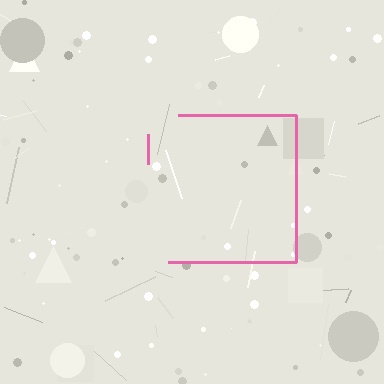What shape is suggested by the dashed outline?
The dashed outline suggests a square.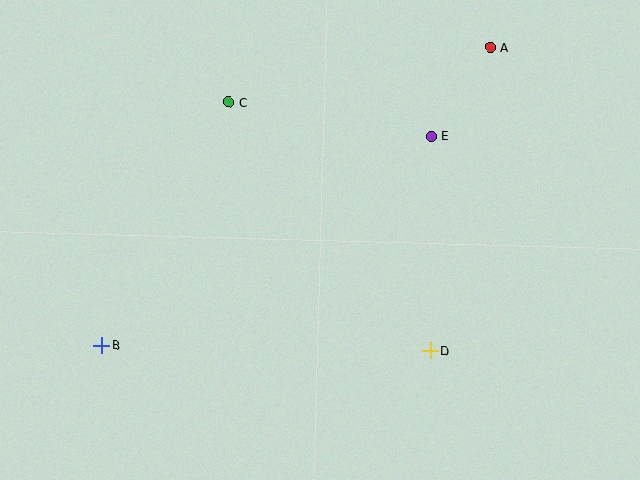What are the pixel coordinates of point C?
Point C is at (228, 102).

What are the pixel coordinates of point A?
Point A is at (491, 47).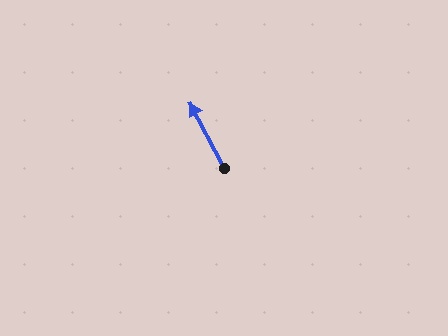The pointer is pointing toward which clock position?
Roughly 11 o'clock.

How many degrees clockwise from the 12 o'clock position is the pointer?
Approximately 332 degrees.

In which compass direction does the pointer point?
Northwest.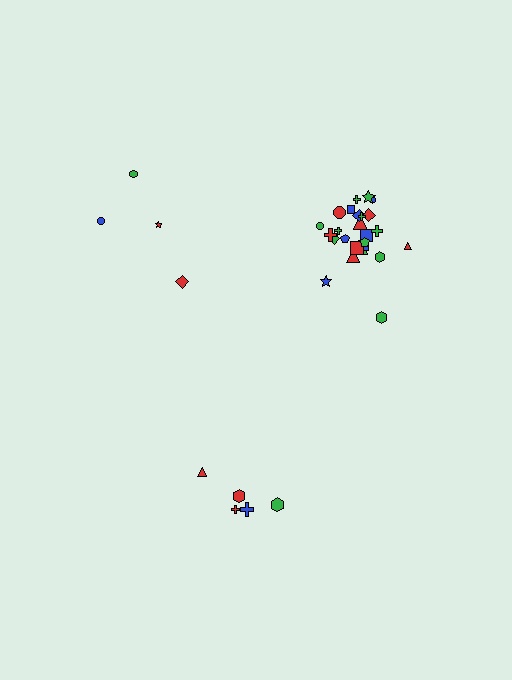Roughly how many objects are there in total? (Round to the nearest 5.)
Roughly 35 objects in total.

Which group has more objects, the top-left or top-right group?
The top-right group.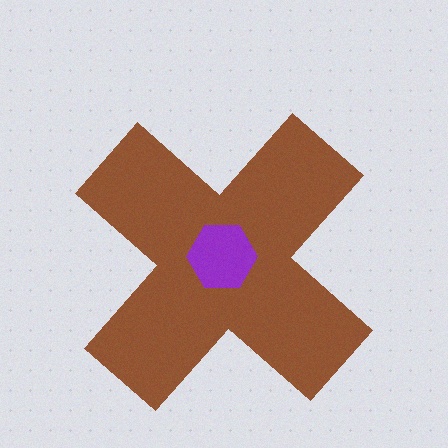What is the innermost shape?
The purple hexagon.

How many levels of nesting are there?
2.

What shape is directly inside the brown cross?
The purple hexagon.